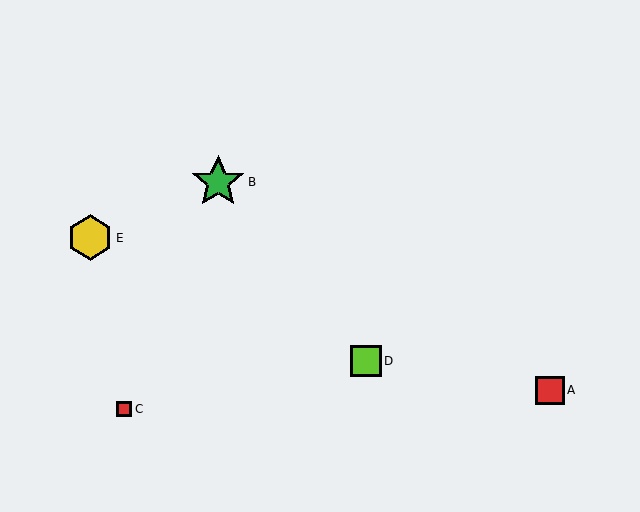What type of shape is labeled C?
Shape C is a red square.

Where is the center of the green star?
The center of the green star is at (218, 182).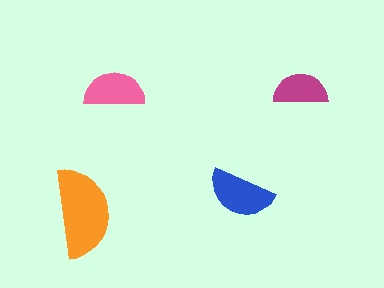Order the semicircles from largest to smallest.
the orange one, the blue one, the pink one, the magenta one.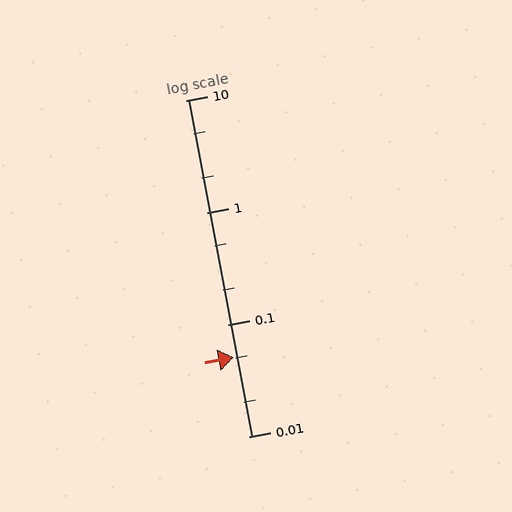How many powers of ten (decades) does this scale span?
The scale spans 3 decades, from 0.01 to 10.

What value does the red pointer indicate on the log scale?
The pointer indicates approximately 0.051.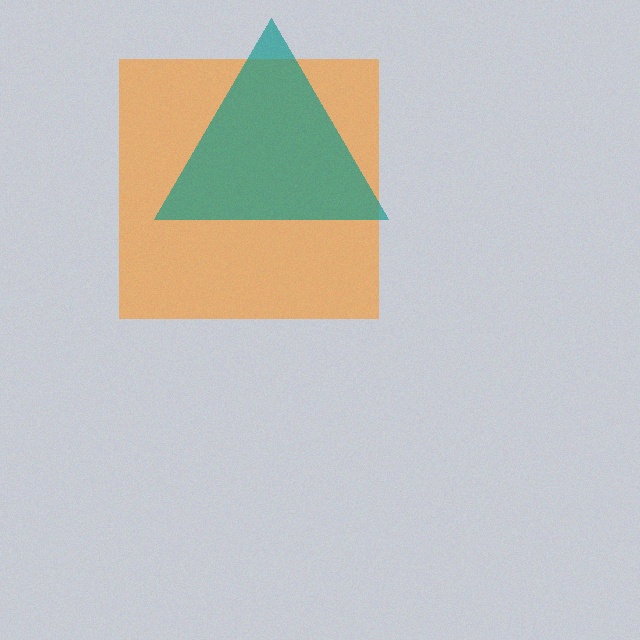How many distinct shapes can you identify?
There are 2 distinct shapes: an orange square, a teal triangle.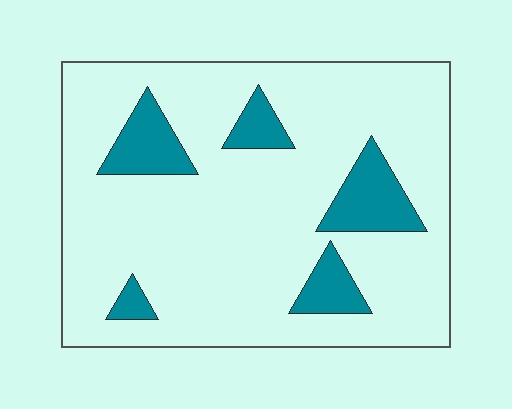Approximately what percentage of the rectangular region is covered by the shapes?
Approximately 15%.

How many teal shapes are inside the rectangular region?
5.